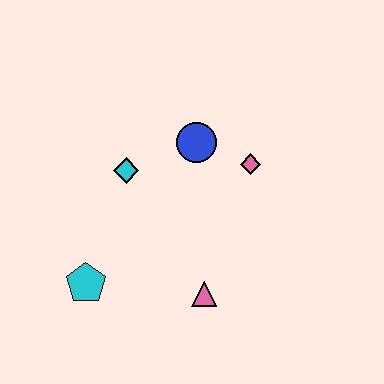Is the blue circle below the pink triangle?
No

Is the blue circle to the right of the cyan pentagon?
Yes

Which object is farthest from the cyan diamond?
The pink triangle is farthest from the cyan diamond.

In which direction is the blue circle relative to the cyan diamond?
The blue circle is to the right of the cyan diamond.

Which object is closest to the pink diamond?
The blue circle is closest to the pink diamond.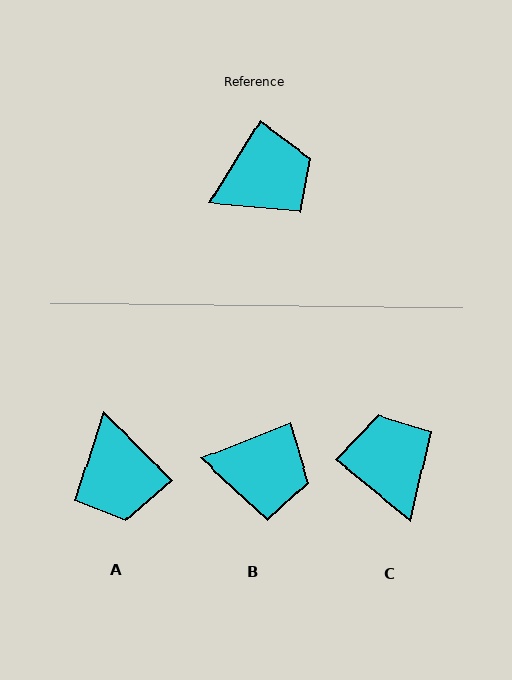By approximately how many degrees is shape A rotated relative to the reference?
Approximately 102 degrees clockwise.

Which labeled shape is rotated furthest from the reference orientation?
A, about 102 degrees away.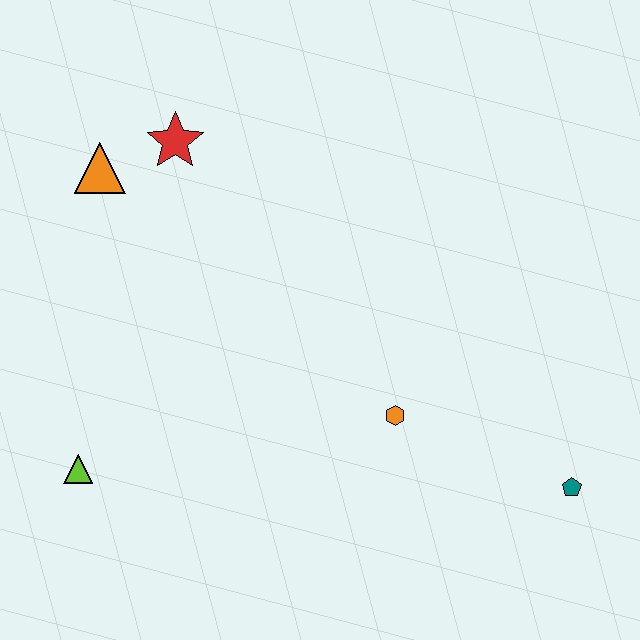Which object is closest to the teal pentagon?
The orange hexagon is closest to the teal pentagon.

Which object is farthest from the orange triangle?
The teal pentagon is farthest from the orange triangle.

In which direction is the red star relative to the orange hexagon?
The red star is above the orange hexagon.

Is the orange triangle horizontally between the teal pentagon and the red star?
No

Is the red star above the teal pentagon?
Yes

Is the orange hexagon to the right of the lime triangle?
Yes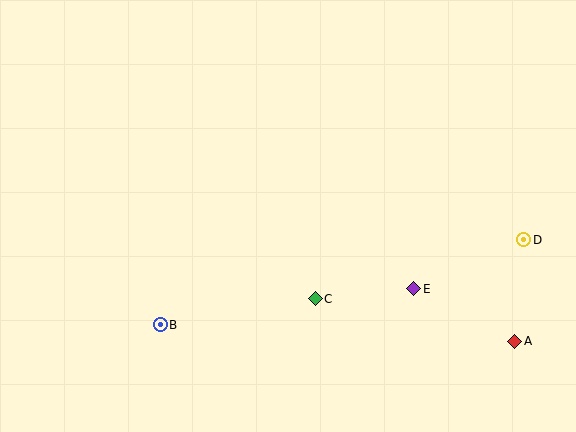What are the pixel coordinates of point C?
Point C is at (315, 299).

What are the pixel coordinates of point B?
Point B is at (160, 325).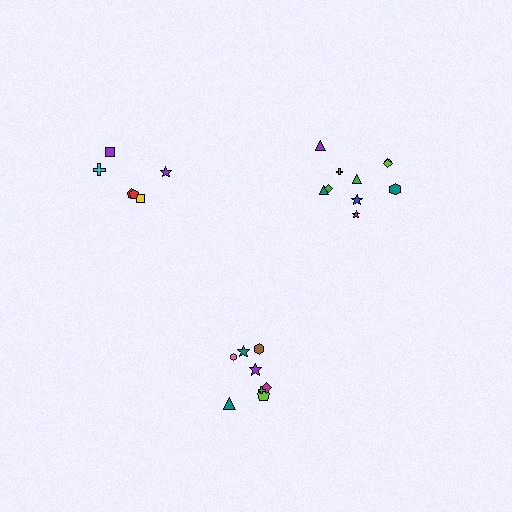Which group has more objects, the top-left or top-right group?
The top-right group.